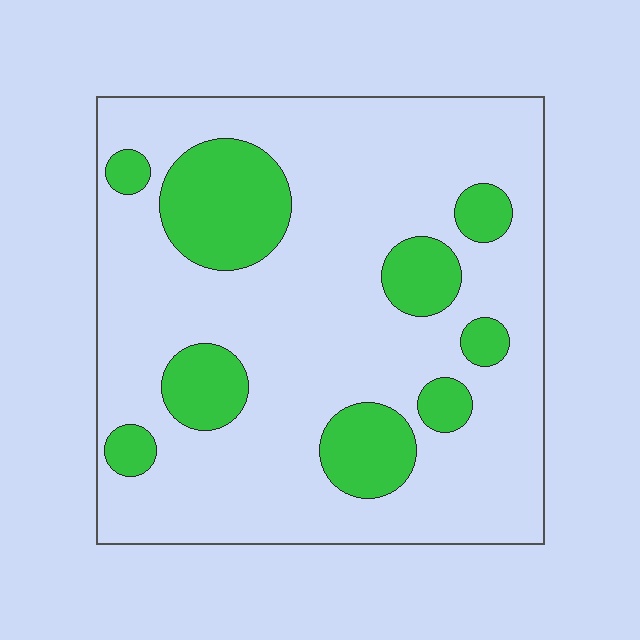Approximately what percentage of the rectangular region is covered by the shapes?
Approximately 20%.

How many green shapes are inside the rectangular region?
9.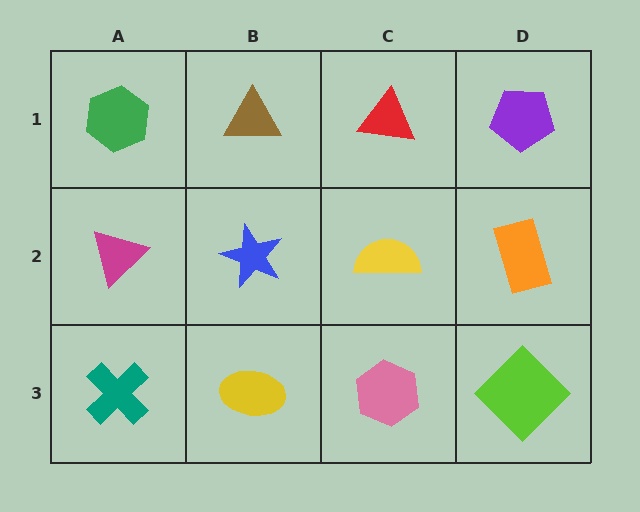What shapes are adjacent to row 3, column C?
A yellow semicircle (row 2, column C), a yellow ellipse (row 3, column B), a lime diamond (row 3, column D).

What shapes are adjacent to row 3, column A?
A magenta triangle (row 2, column A), a yellow ellipse (row 3, column B).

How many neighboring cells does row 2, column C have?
4.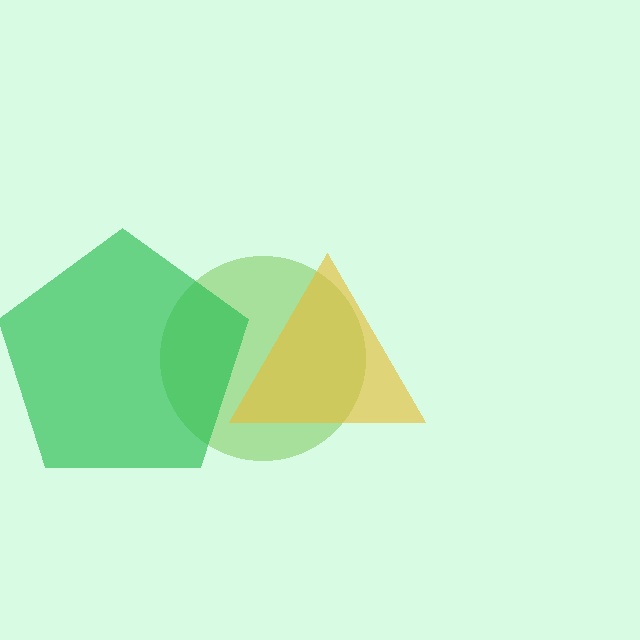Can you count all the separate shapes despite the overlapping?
Yes, there are 3 separate shapes.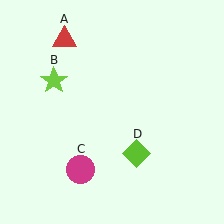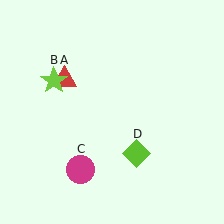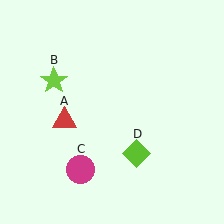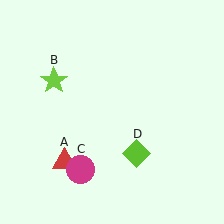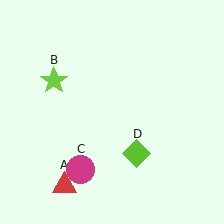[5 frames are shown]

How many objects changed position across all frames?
1 object changed position: red triangle (object A).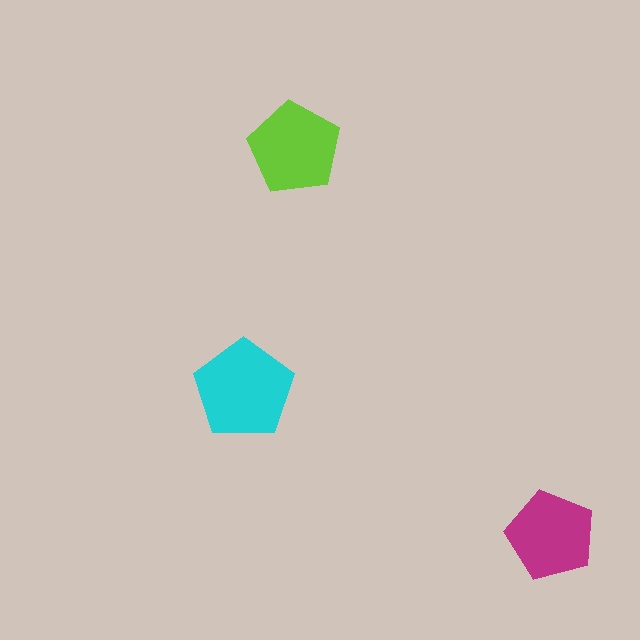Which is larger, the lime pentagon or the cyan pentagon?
The cyan one.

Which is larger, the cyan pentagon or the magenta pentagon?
The cyan one.